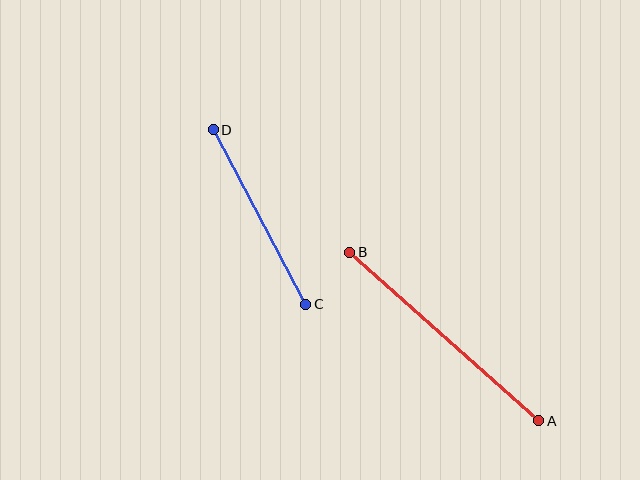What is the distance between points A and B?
The distance is approximately 253 pixels.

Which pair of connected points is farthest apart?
Points A and B are farthest apart.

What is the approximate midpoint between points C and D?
The midpoint is at approximately (259, 217) pixels.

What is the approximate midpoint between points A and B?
The midpoint is at approximately (444, 337) pixels.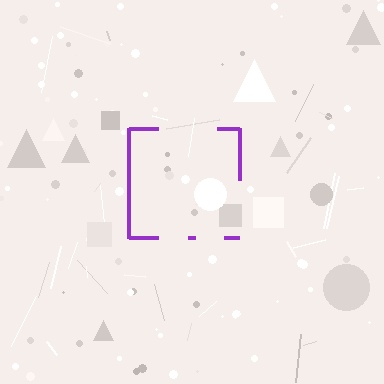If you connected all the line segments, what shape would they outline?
They would outline a square.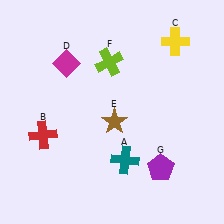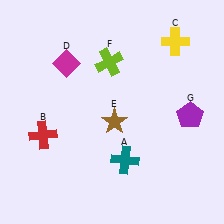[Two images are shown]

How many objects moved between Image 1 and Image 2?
1 object moved between the two images.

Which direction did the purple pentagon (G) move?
The purple pentagon (G) moved up.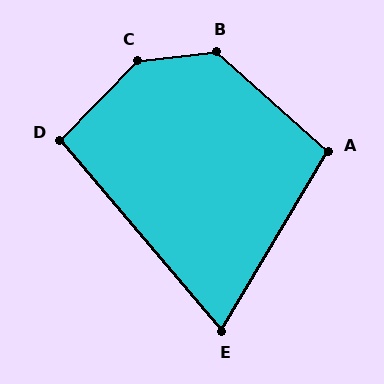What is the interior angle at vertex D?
Approximately 95 degrees (obtuse).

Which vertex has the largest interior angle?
C, at approximately 141 degrees.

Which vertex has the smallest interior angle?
E, at approximately 71 degrees.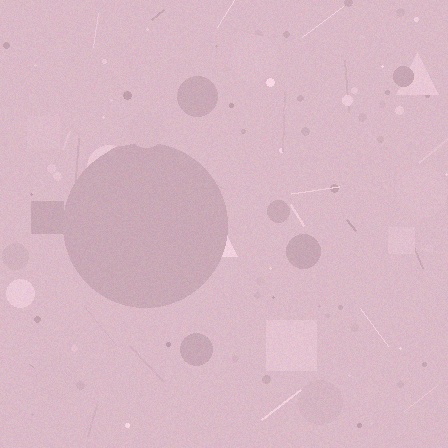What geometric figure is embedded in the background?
A circle is embedded in the background.